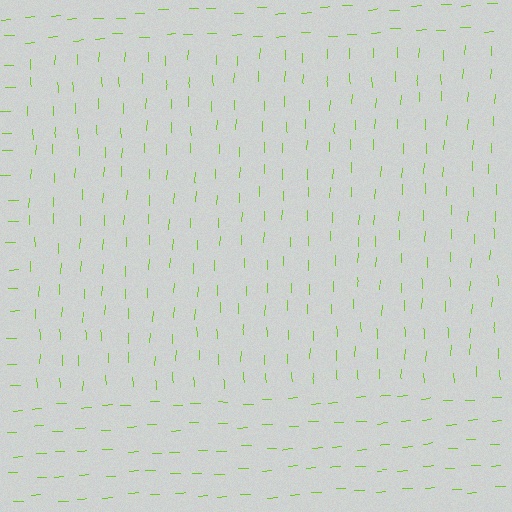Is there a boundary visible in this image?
Yes, there is a texture boundary formed by a change in line orientation.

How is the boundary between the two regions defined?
The boundary is defined purely by a change in line orientation (approximately 86 degrees difference). All lines are the same color and thickness.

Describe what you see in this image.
The image is filled with small lime line segments. A rectangle region in the image has lines oriented differently from the surrounding lines, creating a visible texture boundary.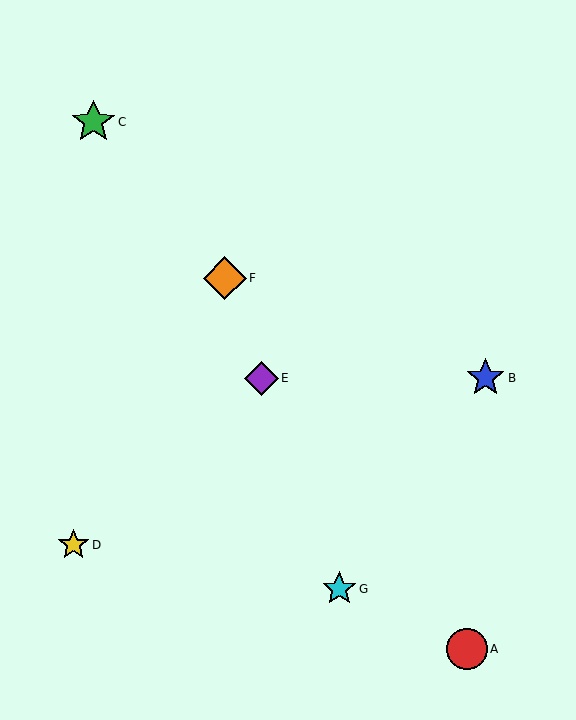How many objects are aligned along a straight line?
3 objects (E, F, G) are aligned along a straight line.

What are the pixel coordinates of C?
Object C is at (93, 122).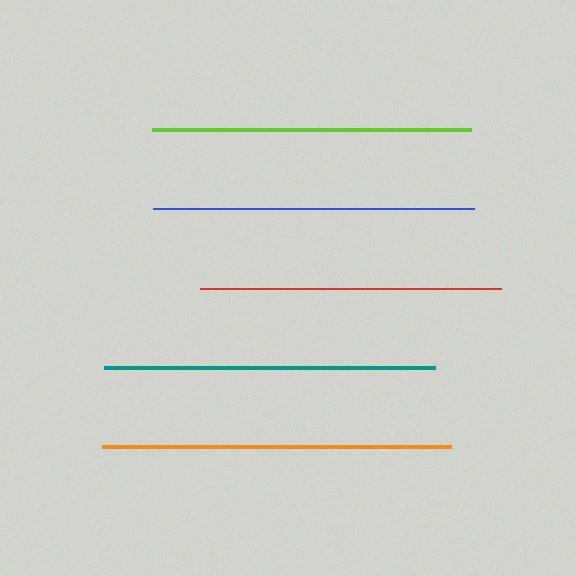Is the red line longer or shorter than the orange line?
The orange line is longer than the red line.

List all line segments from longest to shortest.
From longest to shortest: orange, teal, blue, lime, red.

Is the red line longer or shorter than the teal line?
The teal line is longer than the red line.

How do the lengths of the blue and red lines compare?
The blue and red lines are approximately the same length.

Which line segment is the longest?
The orange line is the longest at approximately 349 pixels.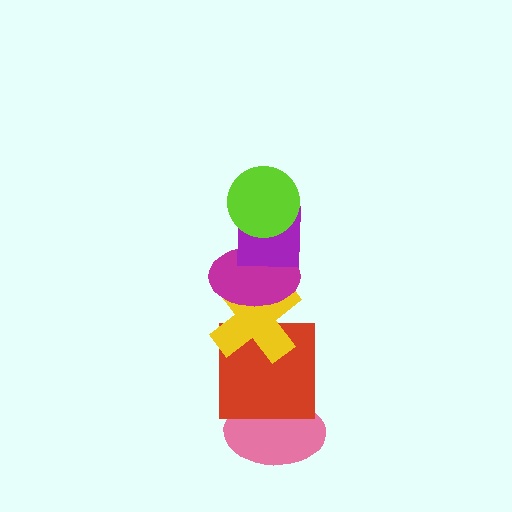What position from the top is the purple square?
The purple square is 2nd from the top.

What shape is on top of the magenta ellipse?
The purple square is on top of the magenta ellipse.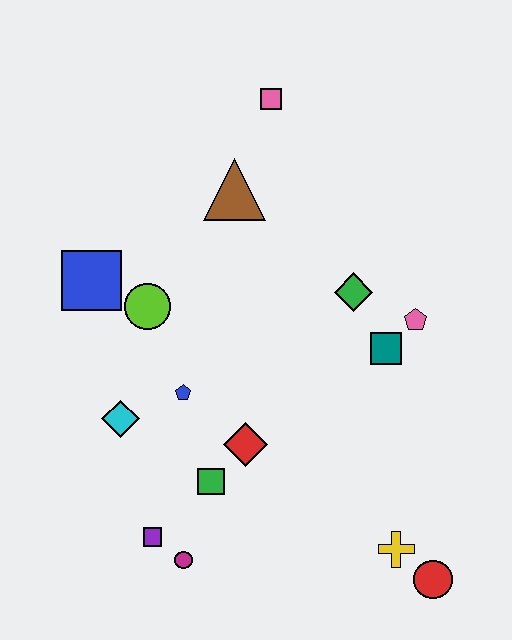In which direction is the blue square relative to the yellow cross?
The blue square is to the left of the yellow cross.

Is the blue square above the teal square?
Yes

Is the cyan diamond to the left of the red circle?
Yes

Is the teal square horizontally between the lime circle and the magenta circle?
No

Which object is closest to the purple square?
The magenta circle is closest to the purple square.